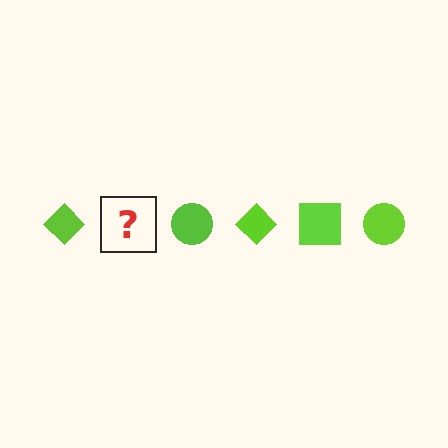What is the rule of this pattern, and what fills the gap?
The rule is that the pattern cycles through diamond, square, circle shapes in lime. The gap should be filled with a lime square.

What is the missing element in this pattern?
The missing element is a lime square.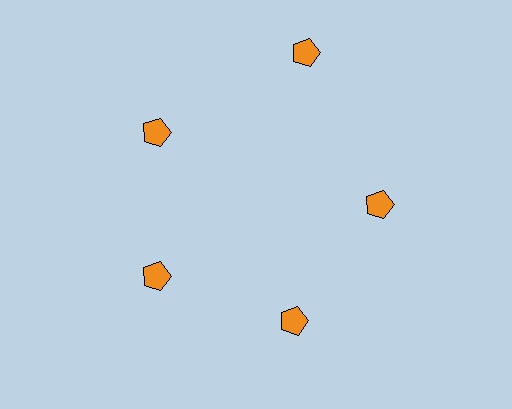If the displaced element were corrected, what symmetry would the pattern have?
It would have 5-fold rotational symmetry — the pattern would map onto itself every 72 degrees.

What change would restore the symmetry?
The symmetry would be restored by moving it inward, back onto the ring so that all 5 pentagons sit at equal angles and equal distance from the center.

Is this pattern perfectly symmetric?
No. The 5 orange pentagons are arranged in a ring, but one element near the 1 o'clock position is pushed outward from the center, breaking the 5-fold rotational symmetry.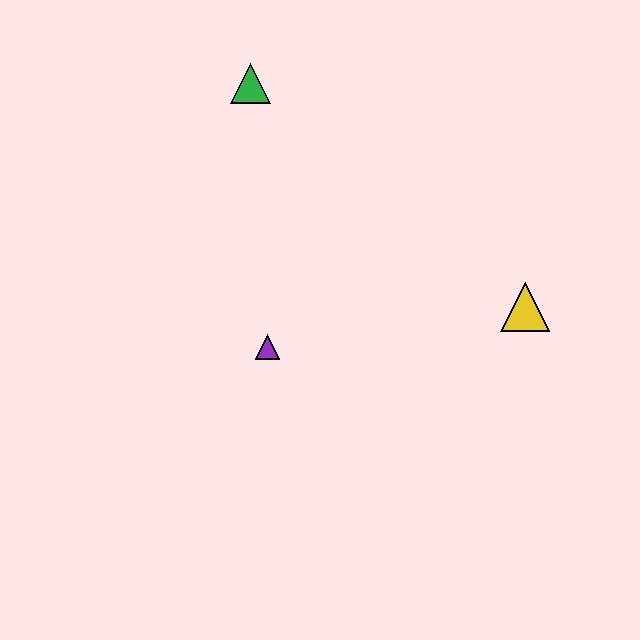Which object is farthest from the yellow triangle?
The green triangle is farthest from the yellow triangle.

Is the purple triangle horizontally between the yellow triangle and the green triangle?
Yes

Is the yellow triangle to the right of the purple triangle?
Yes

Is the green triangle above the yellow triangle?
Yes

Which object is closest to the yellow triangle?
The purple triangle is closest to the yellow triangle.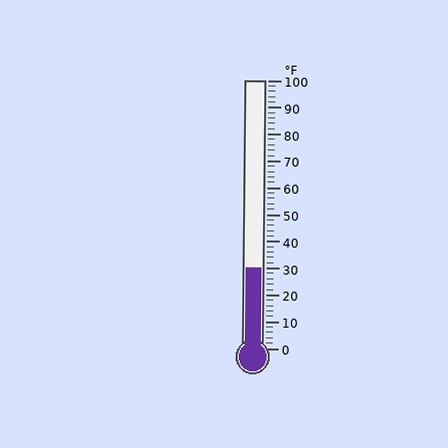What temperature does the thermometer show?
The thermometer shows approximately 30°F.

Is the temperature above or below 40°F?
The temperature is below 40°F.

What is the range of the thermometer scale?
The thermometer scale ranges from 0°F to 100°F.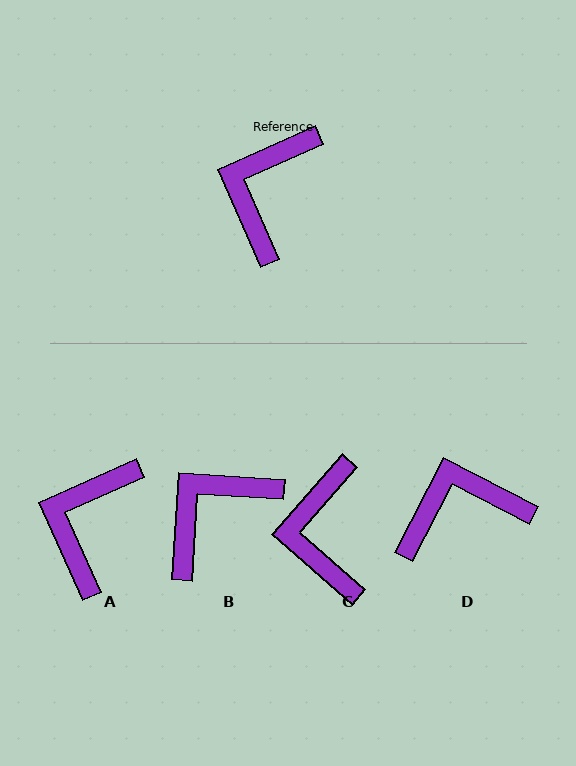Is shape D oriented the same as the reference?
No, it is off by about 52 degrees.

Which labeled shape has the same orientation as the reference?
A.